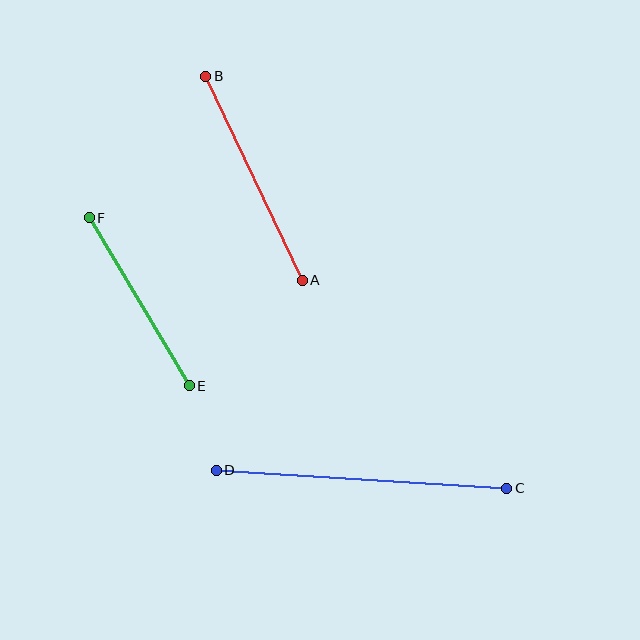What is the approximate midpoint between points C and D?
The midpoint is at approximately (362, 479) pixels.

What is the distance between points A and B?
The distance is approximately 226 pixels.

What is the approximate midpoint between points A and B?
The midpoint is at approximately (254, 178) pixels.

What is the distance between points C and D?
The distance is approximately 291 pixels.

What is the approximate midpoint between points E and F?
The midpoint is at approximately (139, 302) pixels.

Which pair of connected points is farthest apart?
Points C and D are farthest apart.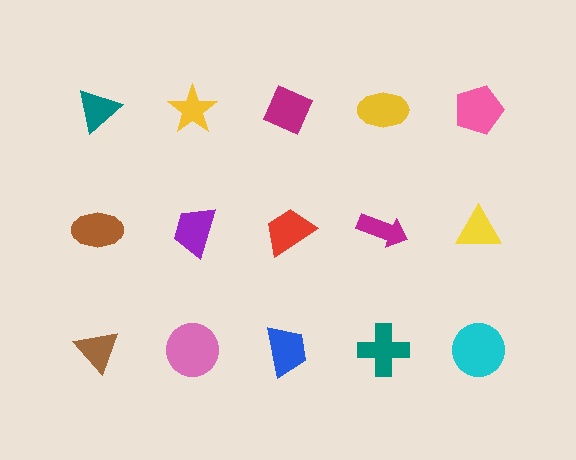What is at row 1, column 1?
A teal triangle.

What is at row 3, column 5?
A cyan circle.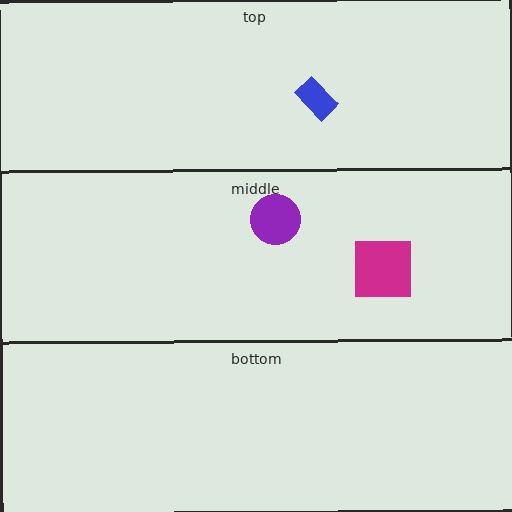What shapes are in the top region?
The blue rectangle.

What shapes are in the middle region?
The magenta square, the purple circle.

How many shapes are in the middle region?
2.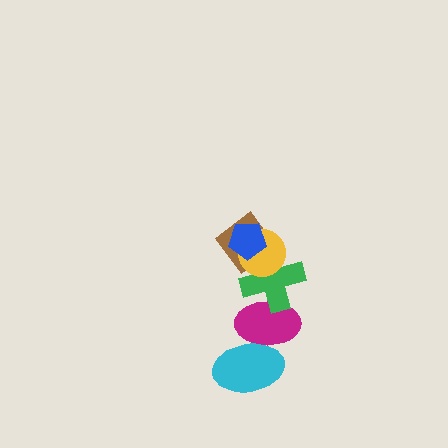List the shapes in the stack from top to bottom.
From top to bottom: the blue pentagon, the yellow circle, the brown diamond, the green cross, the magenta ellipse, the cyan ellipse.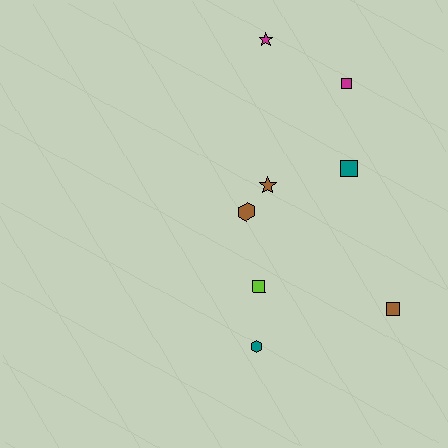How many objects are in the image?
There are 8 objects.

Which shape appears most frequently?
Square, with 4 objects.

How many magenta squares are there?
There is 1 magenta square.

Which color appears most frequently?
Brown, with 3 objects.